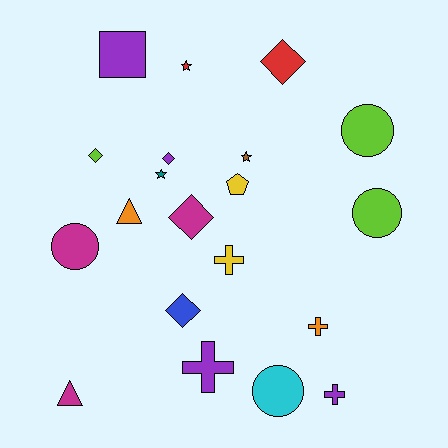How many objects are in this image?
There are 20 objects.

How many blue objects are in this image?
There is 1 blue object.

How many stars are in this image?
There are 3 stars.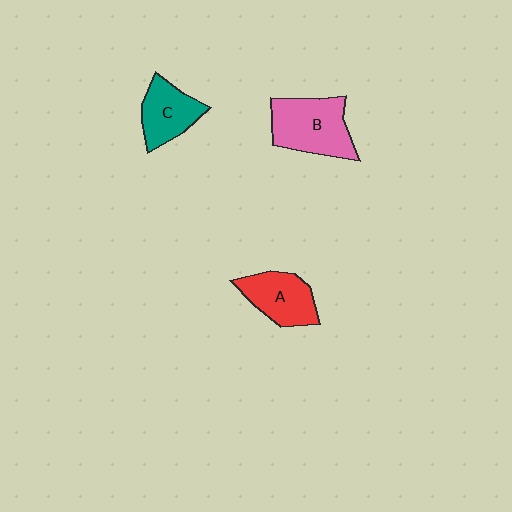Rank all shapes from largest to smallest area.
From largest to smallest: B (pink), A (red), C (teal).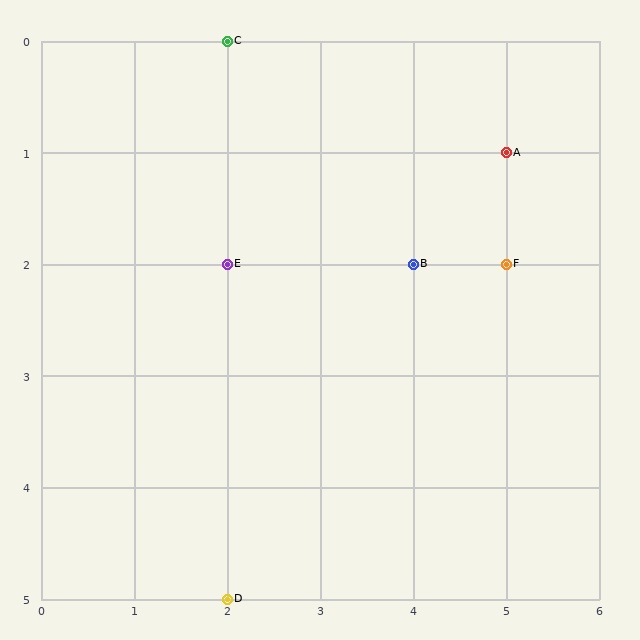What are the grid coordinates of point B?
Point B is at grid coordinates (4, 2).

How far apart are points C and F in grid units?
Points C and F are 3 columns and 2 rows apart (about 3.6 grid units diagonally).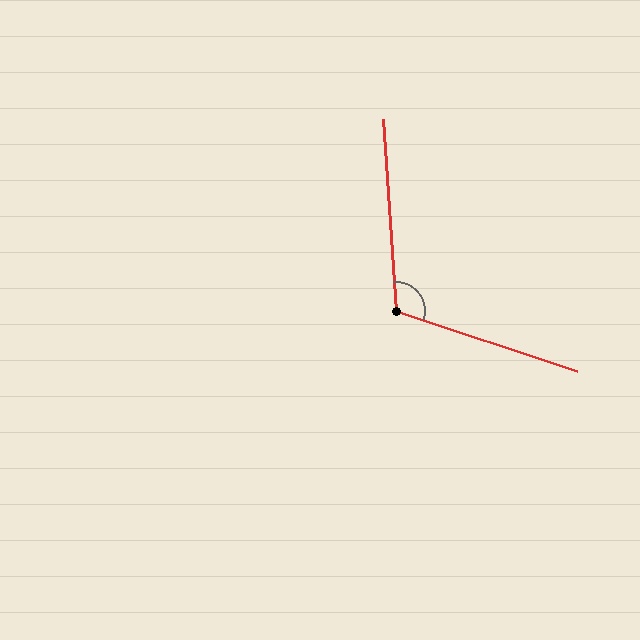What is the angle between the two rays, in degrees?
Approximately 112 degrees.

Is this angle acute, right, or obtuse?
It is obtuse.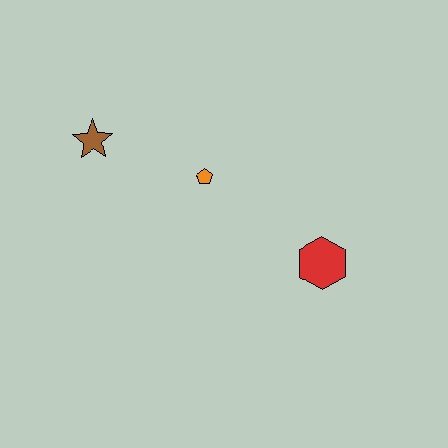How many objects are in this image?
There are 3 objects.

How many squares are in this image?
There are no squares.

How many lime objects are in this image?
There are no lime objects.